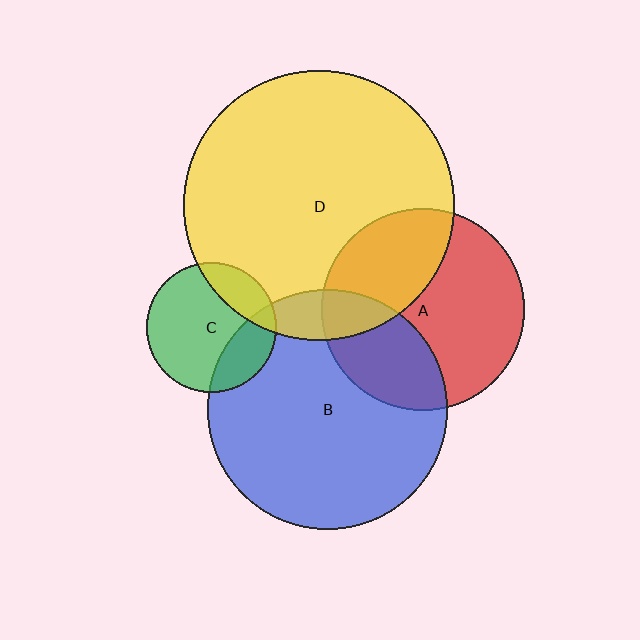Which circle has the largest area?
Circle D (yellow).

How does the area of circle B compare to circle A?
Approximately 1.4 times.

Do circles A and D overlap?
Yes.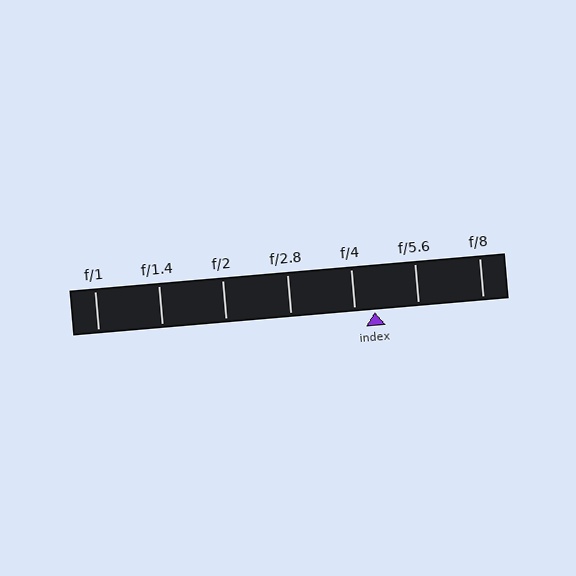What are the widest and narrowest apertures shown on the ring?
The widest aperture shown is f/1 and the narrowest is f/8.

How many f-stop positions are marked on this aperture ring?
There are 7 f-stop positions marked.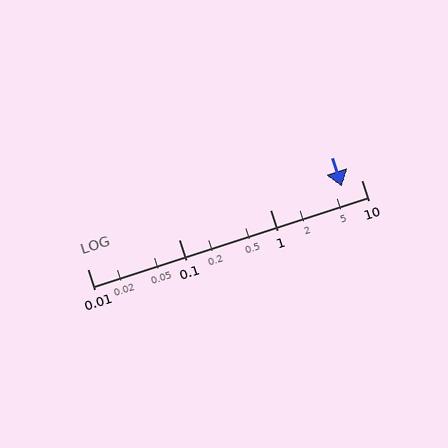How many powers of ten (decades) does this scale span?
The scale spans 3 decades, from 0.01 to 10.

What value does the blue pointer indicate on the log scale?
The pointer indicates approximately 6.1.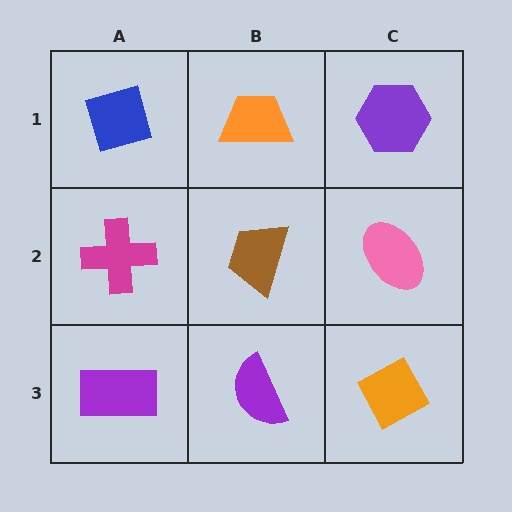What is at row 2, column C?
A pink ellipse.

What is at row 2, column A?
A magenta cross.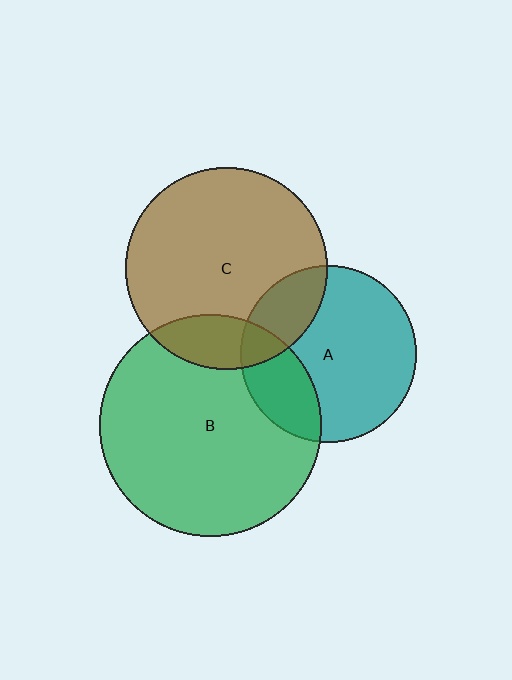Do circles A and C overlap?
Yes.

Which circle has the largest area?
Circle B (green).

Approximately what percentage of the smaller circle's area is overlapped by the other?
Approximately 20%.